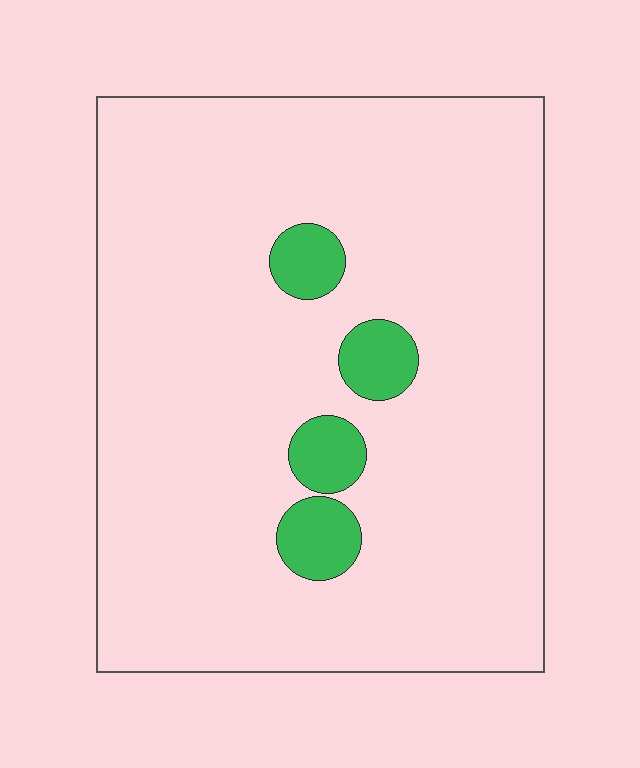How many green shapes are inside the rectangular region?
4.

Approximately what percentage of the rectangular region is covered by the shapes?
Approximately 10%.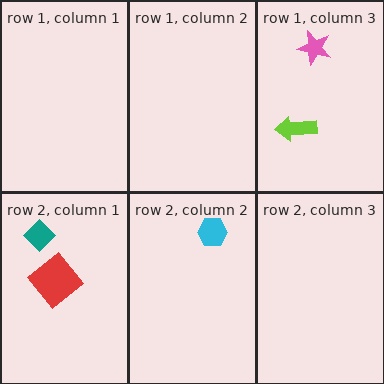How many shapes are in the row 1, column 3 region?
2.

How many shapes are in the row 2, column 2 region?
1.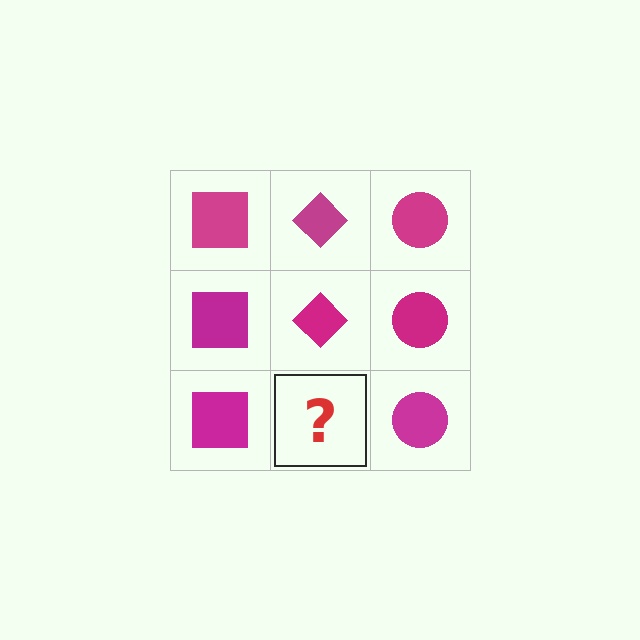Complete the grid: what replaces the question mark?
The question mark should be replaced with a magenta diamond.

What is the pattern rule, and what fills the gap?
The rule is that each column has a consistent shape. The gap should be filled with a magenta diamond.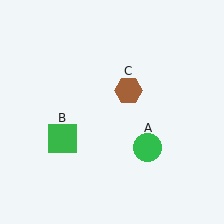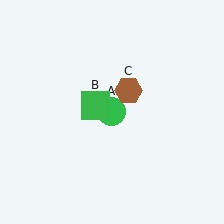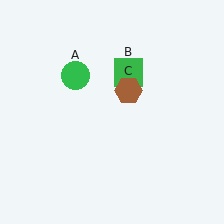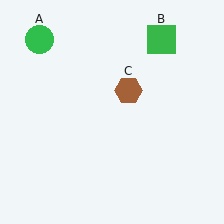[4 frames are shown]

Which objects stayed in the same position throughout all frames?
Brown hexagon (object C) remained stationary.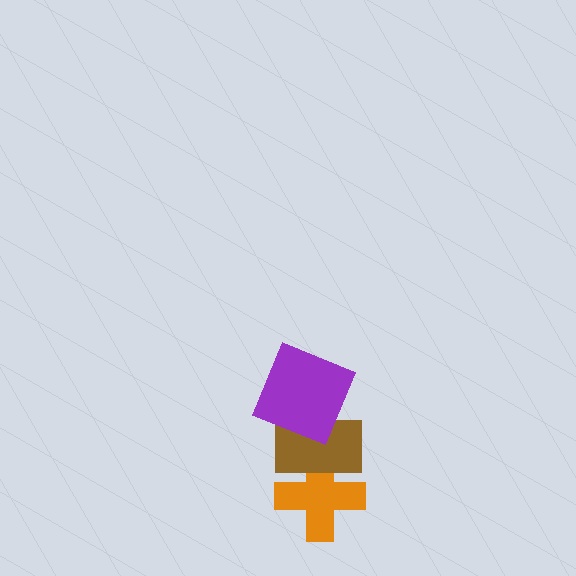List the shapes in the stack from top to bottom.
From top to bottom: the purple square, the brown rectangle, the orange cross.